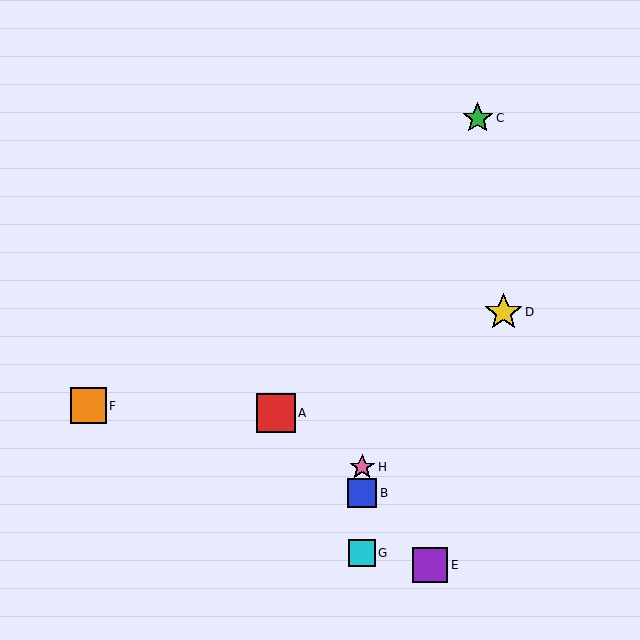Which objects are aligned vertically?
Objects B, G, H are aligned vertically.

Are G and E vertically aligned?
No, G is at x≈362 and E is at x≈430.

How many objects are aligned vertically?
3 objects (B, G, H) are aligned vertically.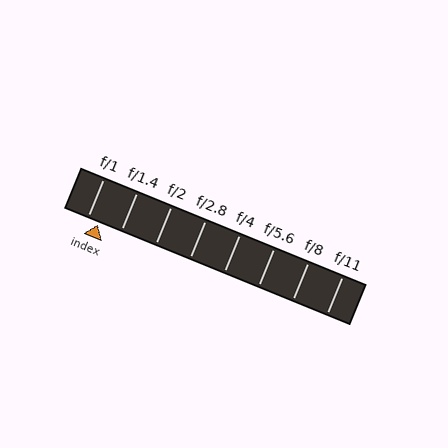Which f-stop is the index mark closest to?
The index mark is closest to f/1.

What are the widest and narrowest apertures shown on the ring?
The widest aperture shown is f/1 and the narrowest is f/11.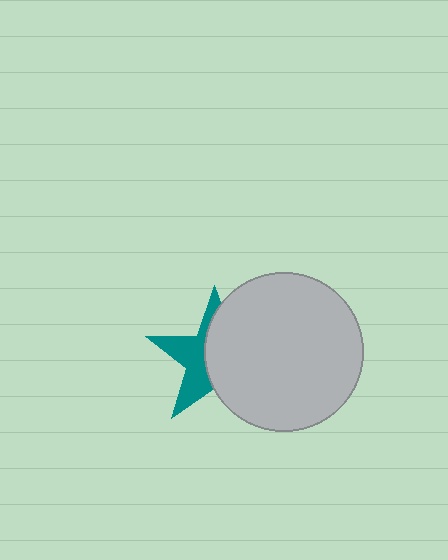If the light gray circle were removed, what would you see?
You would see the complete teal star.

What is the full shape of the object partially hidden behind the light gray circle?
The partially hidden object is a teal star.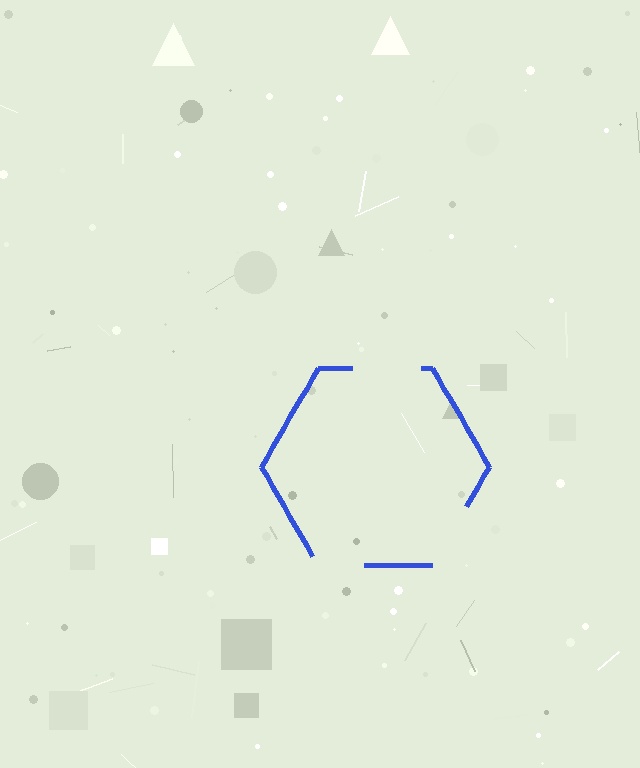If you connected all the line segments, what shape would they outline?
They would outline a hexagon.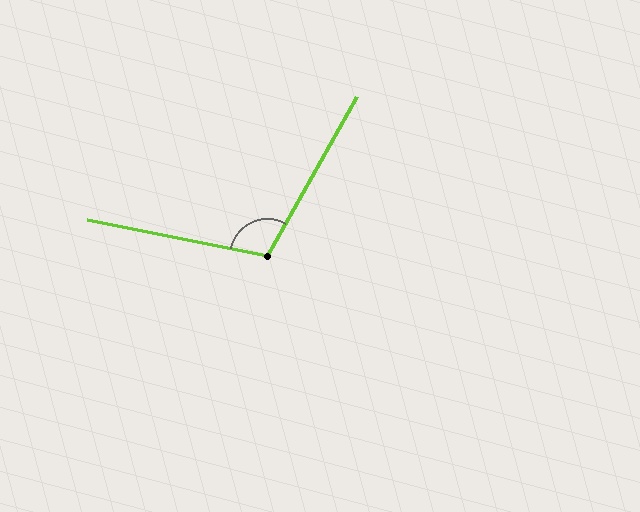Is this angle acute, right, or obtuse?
It is obtuse.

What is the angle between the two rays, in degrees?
Approximately 108 degrees.